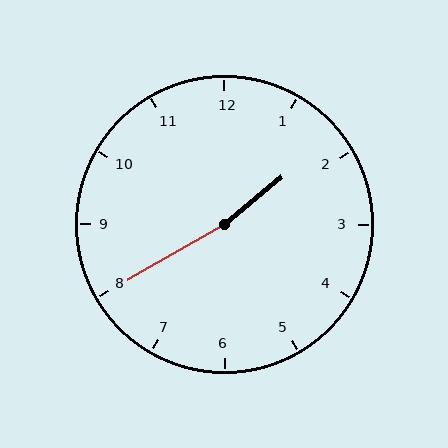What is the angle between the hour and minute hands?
Approximately 170 degrees.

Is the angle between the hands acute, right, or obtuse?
It is obtuse.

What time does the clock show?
1:40.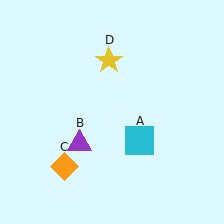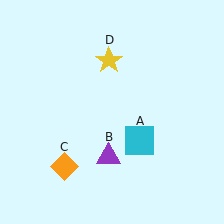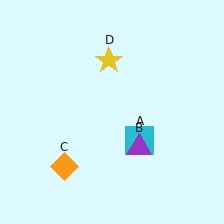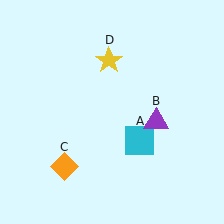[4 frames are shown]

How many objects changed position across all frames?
1 object changed position: purple triangle (object B).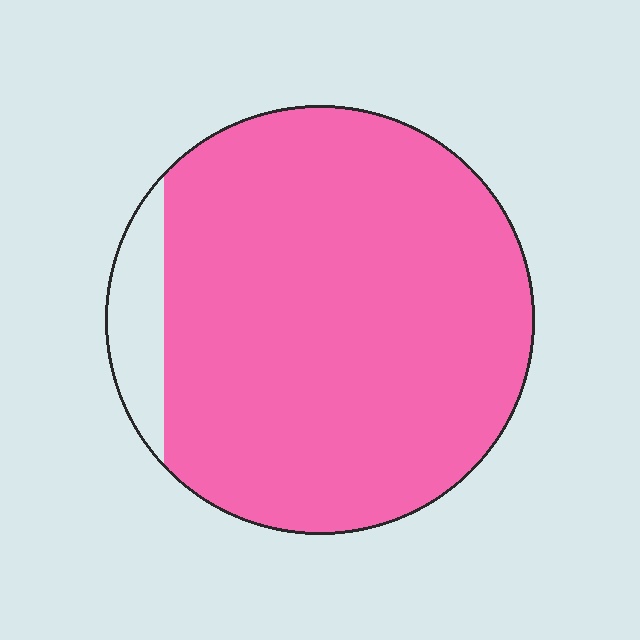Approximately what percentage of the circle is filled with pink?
Approximately 90%.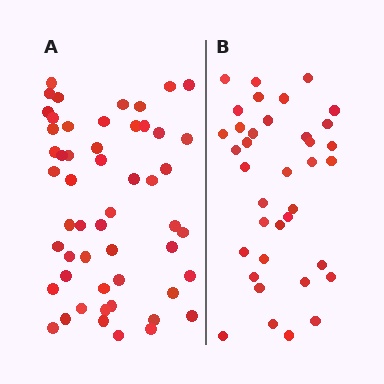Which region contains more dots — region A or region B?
Region A (the left region) has more dots.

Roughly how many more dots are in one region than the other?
Region A has approximately 15 more dots than region B.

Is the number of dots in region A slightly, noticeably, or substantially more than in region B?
Region A has noticeably more, but not dramatically so. The ratio is roughly 1.4 to 1.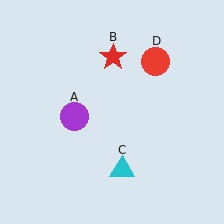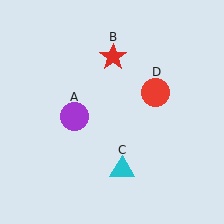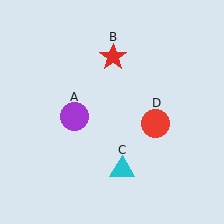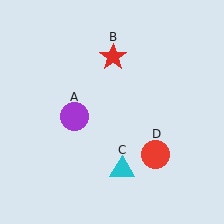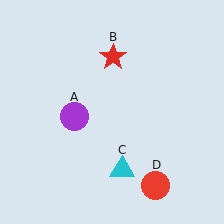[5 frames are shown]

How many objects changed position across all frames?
1 object changed position: red circle (object D).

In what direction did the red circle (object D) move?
The red circle (object D) moved down.